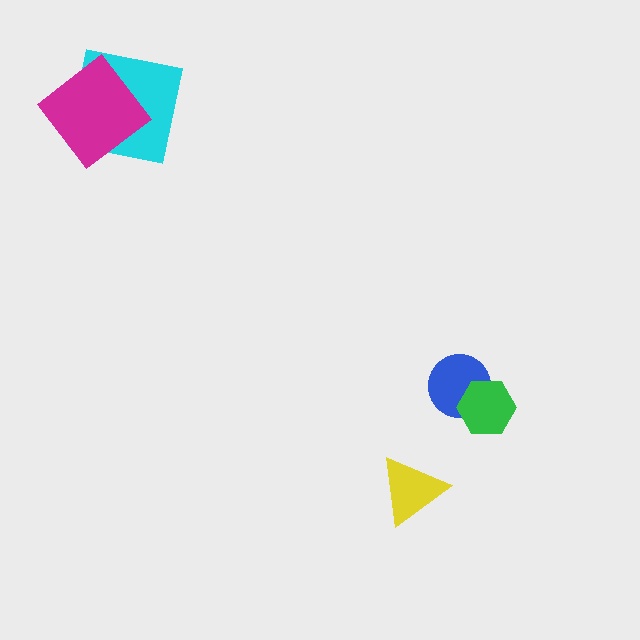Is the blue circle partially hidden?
Yes, it is partially covered by another shape.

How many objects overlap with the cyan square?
1 object overlaps with the cyan square.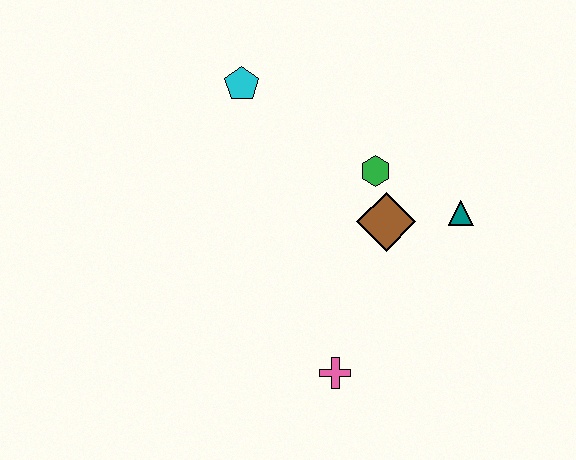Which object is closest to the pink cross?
The brown diamond is closest to the pink cross.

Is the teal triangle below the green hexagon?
Yes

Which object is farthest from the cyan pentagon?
The pink cross is farthest from the cyan pentagon.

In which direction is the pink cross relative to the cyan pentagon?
The pink cross is below the cyan pentagon.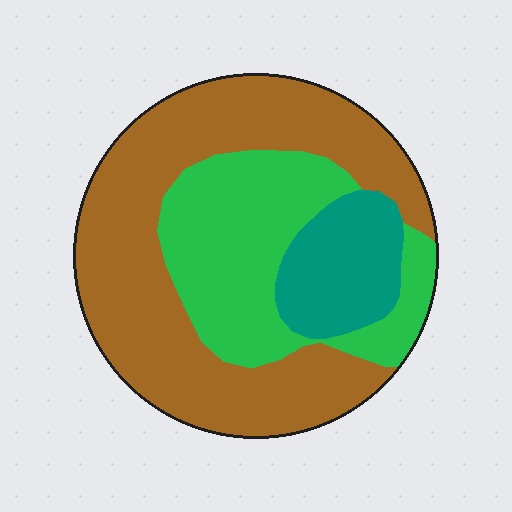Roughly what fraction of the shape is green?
Green covers around 30% of the shape.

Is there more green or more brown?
Brown.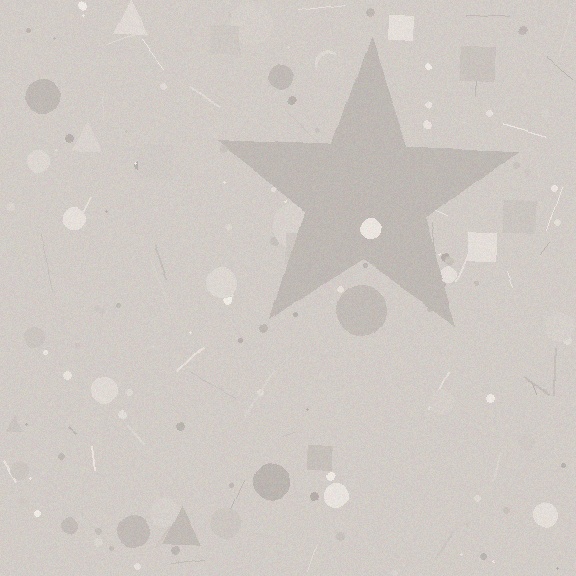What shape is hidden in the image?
A star is hidden in the image.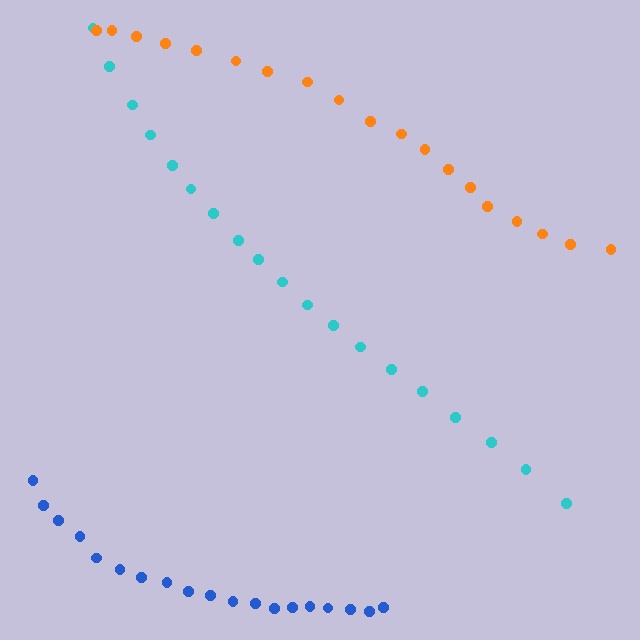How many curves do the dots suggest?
There are 3 distinct paths.